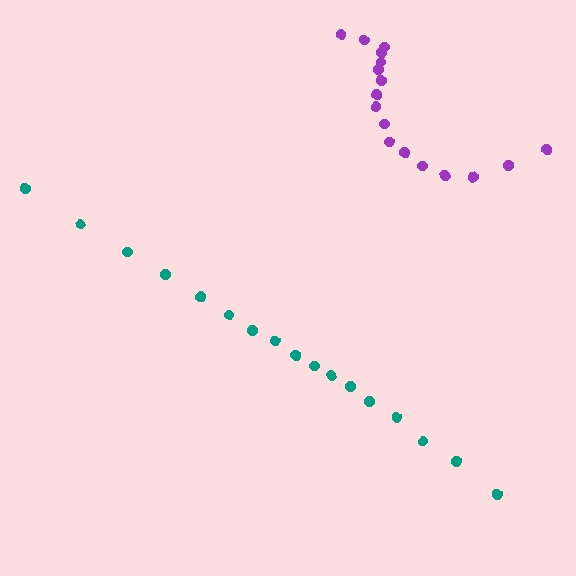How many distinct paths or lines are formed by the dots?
There are 2 distinct paths.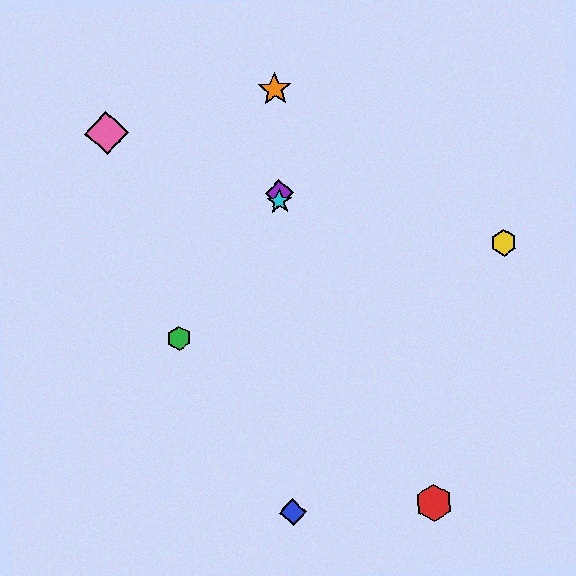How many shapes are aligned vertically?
4 shapes (the blue diamond, the purple diamond, the orange star, the cyan star) are aligned vertically.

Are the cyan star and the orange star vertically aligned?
Yes, both are at x≈279.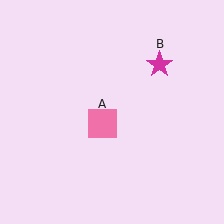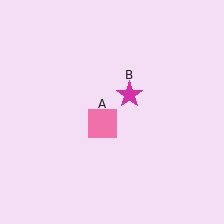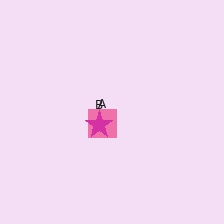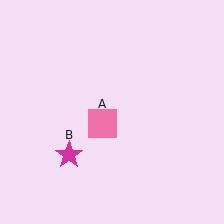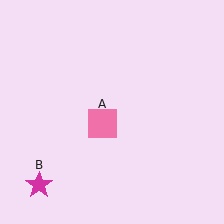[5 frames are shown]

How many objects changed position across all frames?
1 object changed position: magenta star (object B).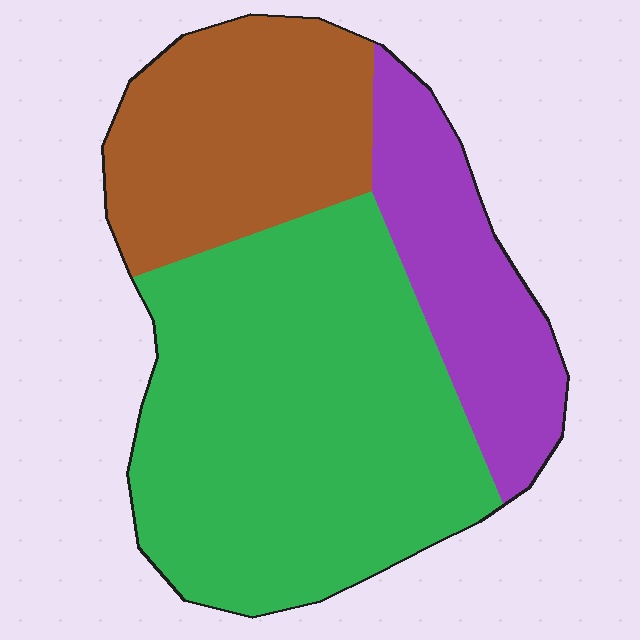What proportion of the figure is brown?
Brown covers roughly 25% of the figure.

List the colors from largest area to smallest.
From largest to smallest: green, brown, purple.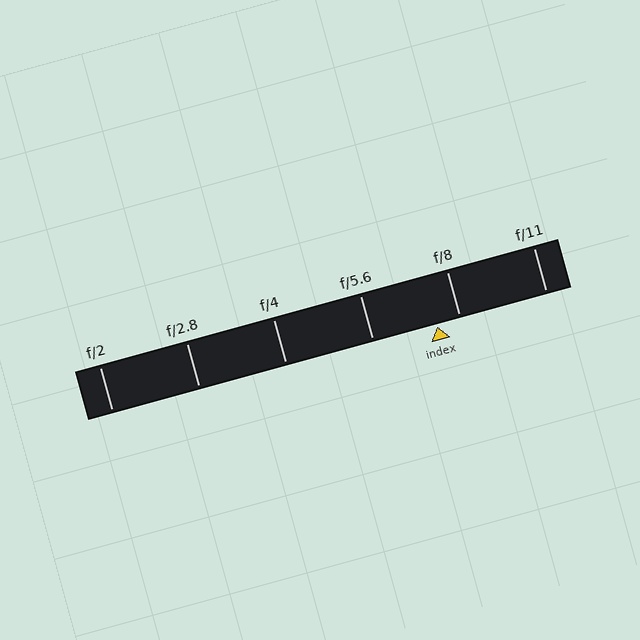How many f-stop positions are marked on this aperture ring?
There are 6 f-stop positions marked.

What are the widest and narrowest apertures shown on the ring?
The widest aperture shown is f/2 and the narrowest is f/11.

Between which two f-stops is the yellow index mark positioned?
The index mark is between f/5.6 and f/8.